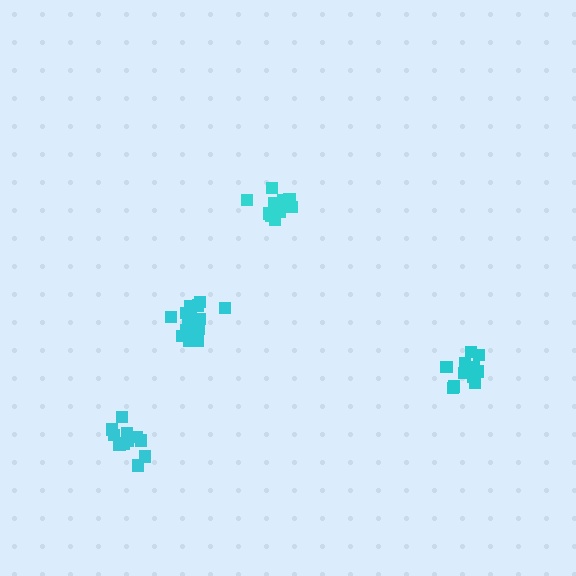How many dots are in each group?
Group 1: 14 dots, Group 2: 11 dots, Group 3: 11 dots, Group 4: 11 dots (47 total).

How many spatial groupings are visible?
There are 4 spatial groupings.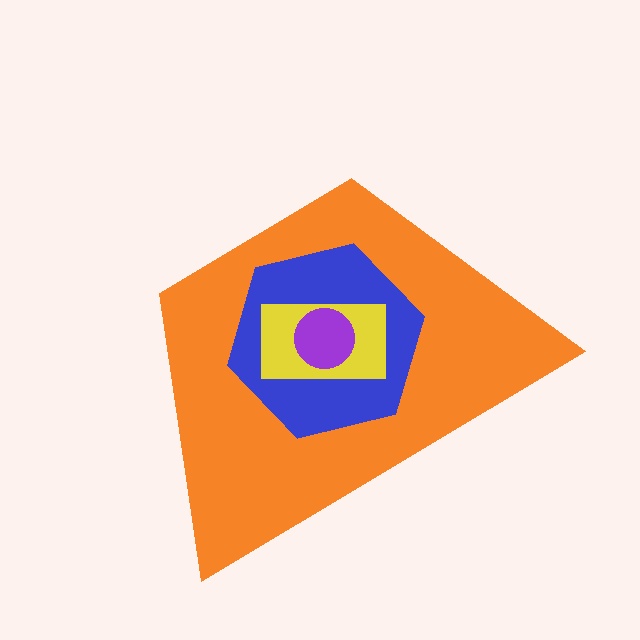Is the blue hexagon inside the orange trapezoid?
Yes.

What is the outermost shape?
The orange trapezoid.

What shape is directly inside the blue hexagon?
The yellow rectangle.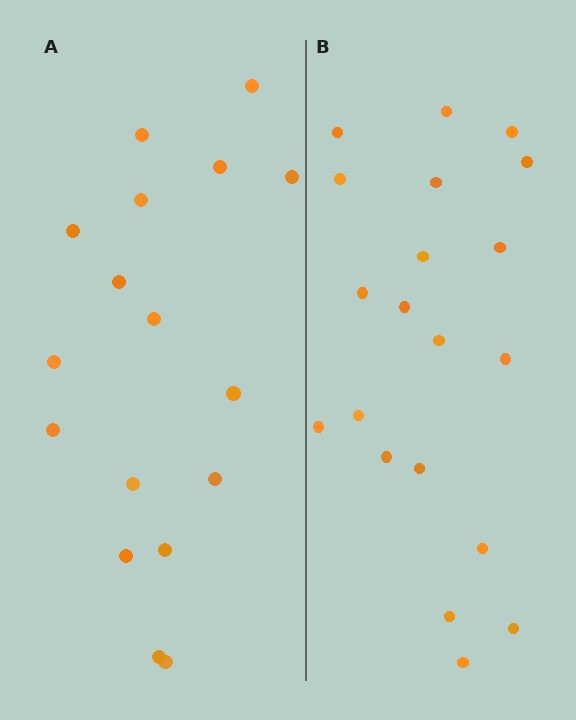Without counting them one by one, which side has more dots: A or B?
Region B (the right region) has more dots.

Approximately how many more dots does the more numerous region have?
Region B has just a few more — roughly 2 or 3 more dots than region A.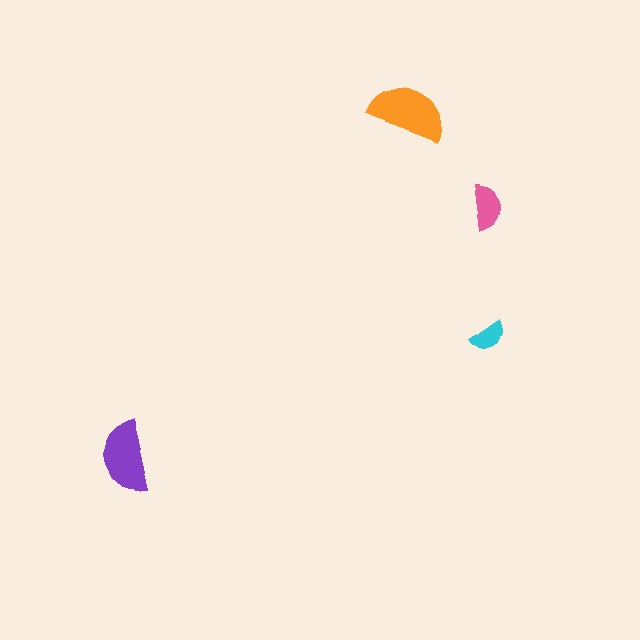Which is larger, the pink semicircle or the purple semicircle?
The purple one.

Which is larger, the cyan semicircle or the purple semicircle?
The purple one.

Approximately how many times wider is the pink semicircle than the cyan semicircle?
About 1.5 times wider.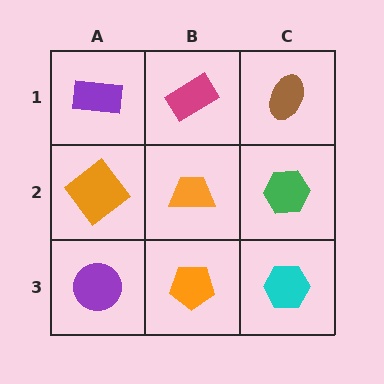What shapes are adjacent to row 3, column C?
A green hexagon (row 2, column C), an orange pentagon (row 3, column B).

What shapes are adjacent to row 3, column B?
An orange trapezoid (row 2, column B), a purple circle (row 3, column A), a cyan hexagon (row 3, column C).